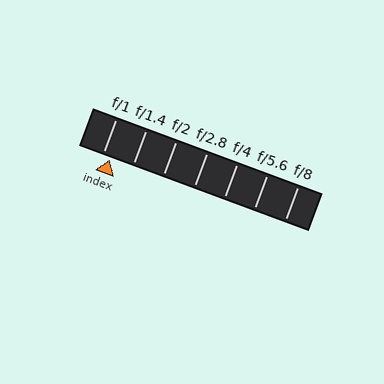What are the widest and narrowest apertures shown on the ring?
The widest aperture shown is f/1 and the narrowest is f/8.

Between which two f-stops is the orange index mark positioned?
The index mark is between f/1 and f/1.4.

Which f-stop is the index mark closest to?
The index mark is closest to f/1.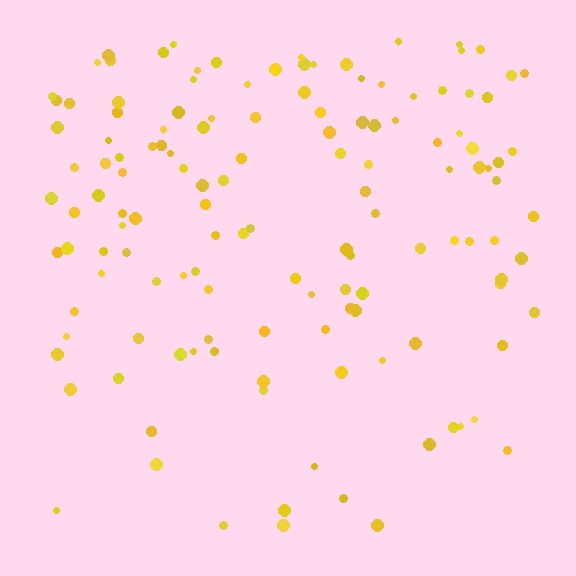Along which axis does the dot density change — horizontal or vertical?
Vertical.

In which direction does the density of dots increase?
From bottom to top, with the top side densest.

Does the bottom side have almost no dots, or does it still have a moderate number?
Still a moderate number, just noticeably fewer than the top.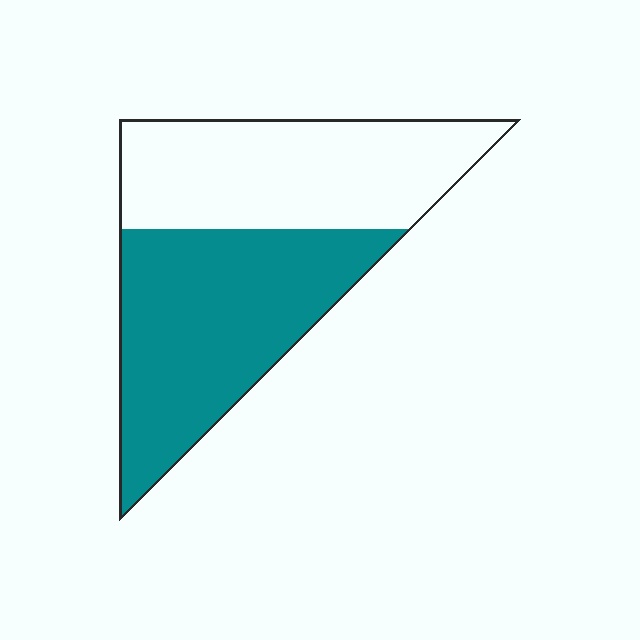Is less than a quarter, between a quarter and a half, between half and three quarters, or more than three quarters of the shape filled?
Between half and three quarters.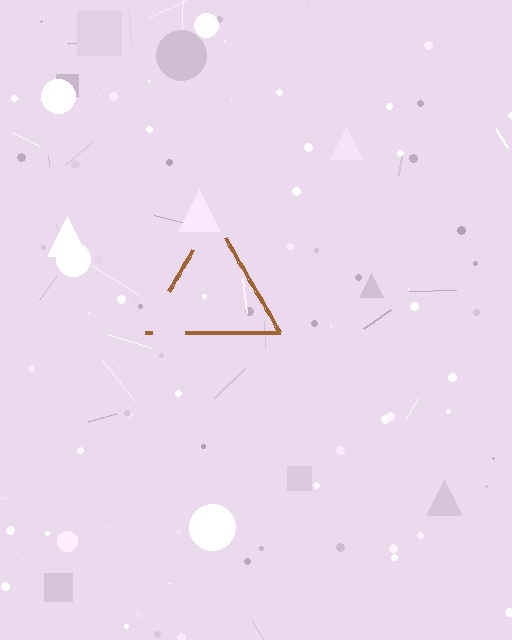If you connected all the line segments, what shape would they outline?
They would outline a triangle.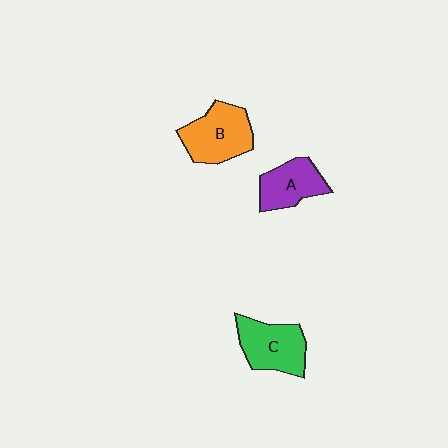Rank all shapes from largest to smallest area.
From largest to smallest: B (orange), C (green), A (purple).